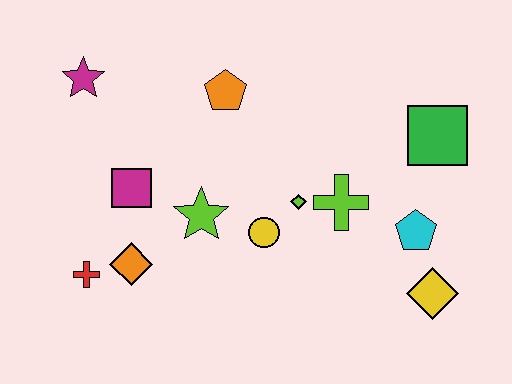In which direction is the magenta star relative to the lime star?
The magenta star is above the lime star.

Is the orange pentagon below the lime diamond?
No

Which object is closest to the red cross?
The orange diamond is closest to the red cross.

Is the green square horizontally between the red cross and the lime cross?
No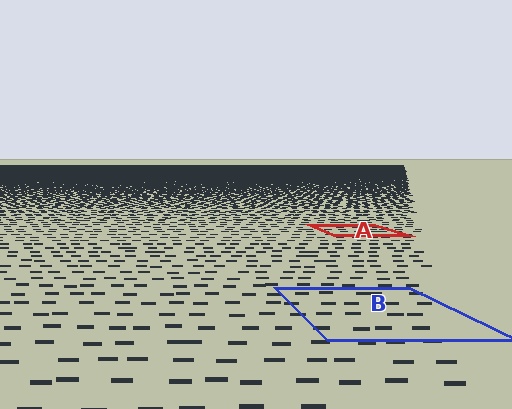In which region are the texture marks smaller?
The texture marks are smaller in region A, because it is farther away.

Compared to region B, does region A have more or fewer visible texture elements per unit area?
Region A has more texture elements per unit area — they are packed more densely because it is farther away.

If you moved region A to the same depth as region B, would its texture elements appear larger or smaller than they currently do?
They would appear larger. At a closer depth, the same texture elements are projected at a bigger on-screen size.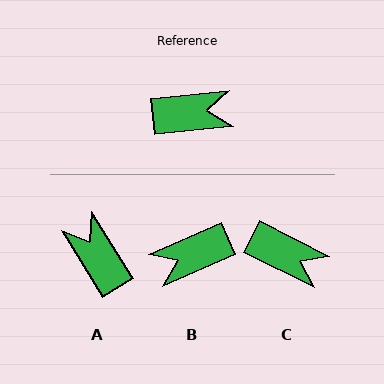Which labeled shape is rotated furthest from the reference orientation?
B, about 162 degrees away.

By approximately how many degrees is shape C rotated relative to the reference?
Approximately 32 degrees clockwise.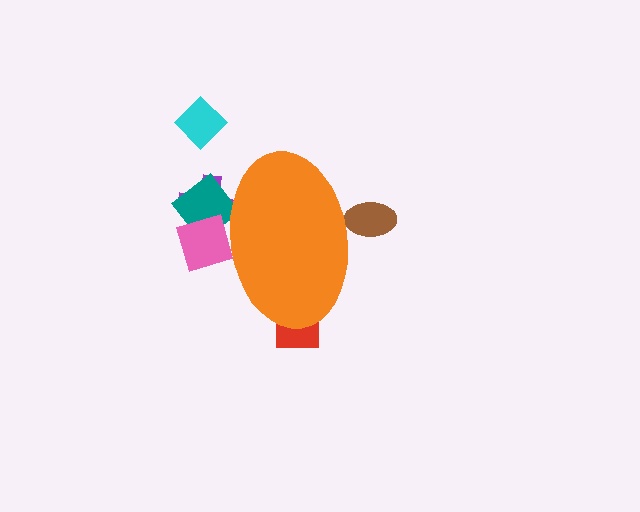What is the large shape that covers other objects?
An orange ellipse.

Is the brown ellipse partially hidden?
Yes, the brown ellipse is partially hidden behind the orange ellipse.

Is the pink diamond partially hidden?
Yes, the pink diamond is partially hidden behind the orange ellipse.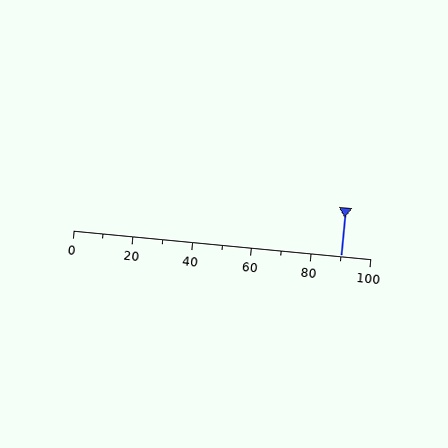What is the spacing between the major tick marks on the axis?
The major ticks are spaced 20 apart.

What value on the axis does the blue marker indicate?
The marker indicates approximately 90.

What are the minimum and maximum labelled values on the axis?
The axis runs from 0 to 100.